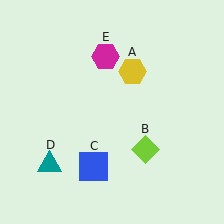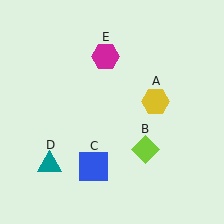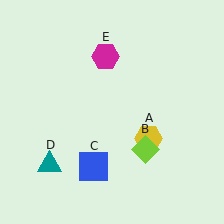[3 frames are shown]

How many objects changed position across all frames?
1 object changed position: yellow hexagon (object A).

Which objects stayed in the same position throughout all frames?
Lime diamond (object B) and blue square (object C) and teal triangle (object D) and magenta hexagon (object E) remained stationary.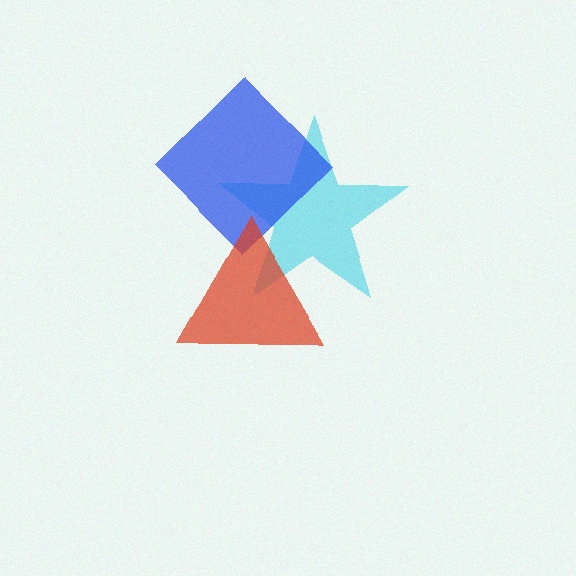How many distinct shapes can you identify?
There are 3 distinct shapes: a cyan star, a blue diamond, a red triangle.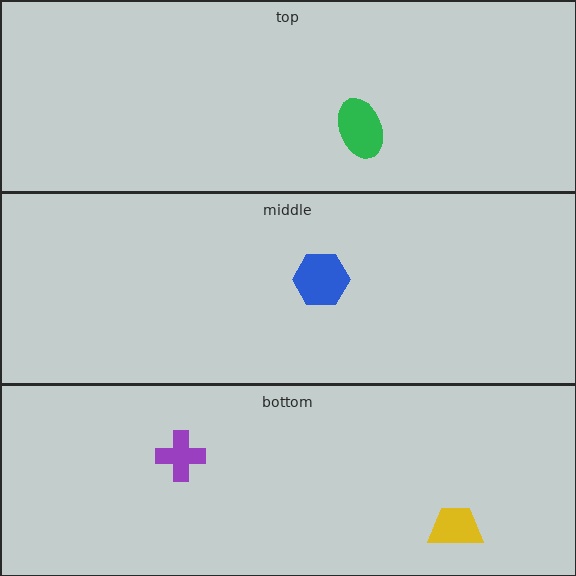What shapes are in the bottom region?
The purple cross, the yellow trapezoid.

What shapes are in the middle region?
The blue hexagon.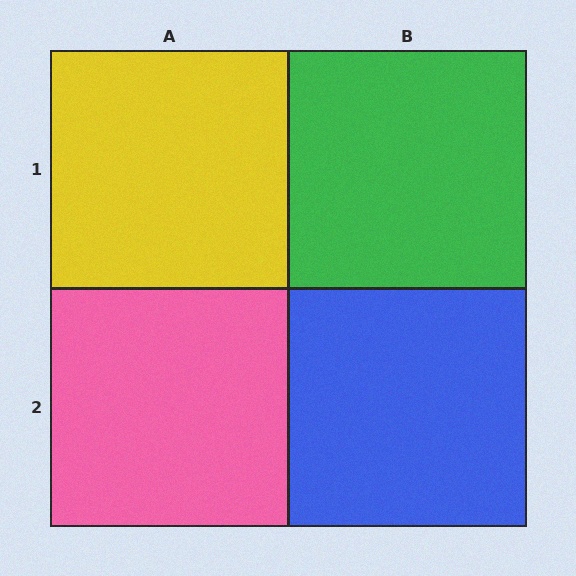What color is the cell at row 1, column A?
Yellow.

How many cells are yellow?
1 cell is yellow.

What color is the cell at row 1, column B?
Green.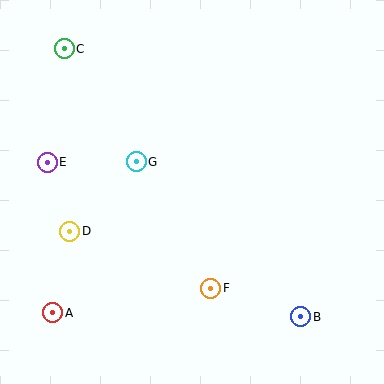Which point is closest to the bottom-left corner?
Point A is closest to the bottom-left corner.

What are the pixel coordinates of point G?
Point G is at (136, 162).